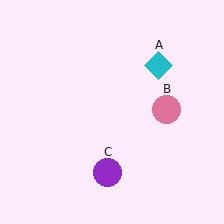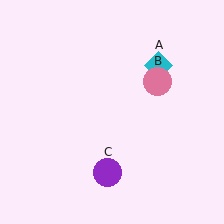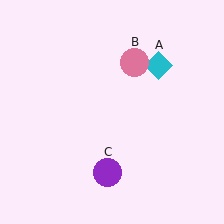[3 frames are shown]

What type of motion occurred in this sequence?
The pink circle (object B) rotated counterclockwise around the center of the scene.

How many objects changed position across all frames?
1 object changed position: pink circle (object B).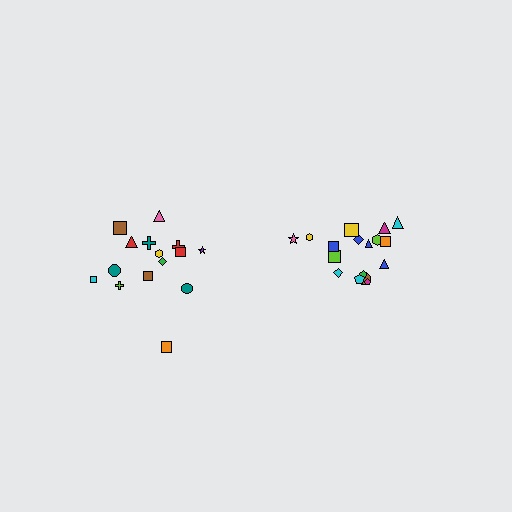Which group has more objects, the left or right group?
The right group.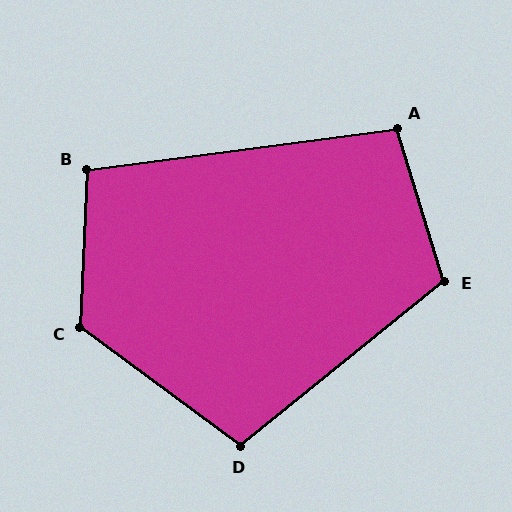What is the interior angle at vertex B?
Approximately 100 degrees (obtuse).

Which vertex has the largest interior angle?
C, at approximately 124 degrees.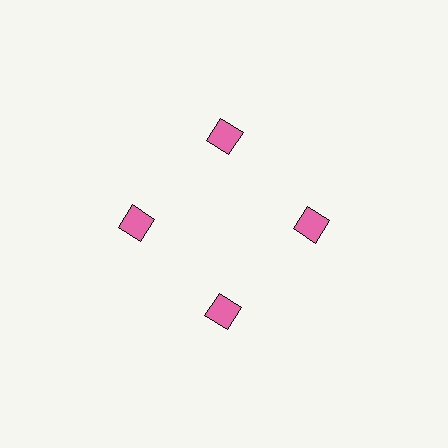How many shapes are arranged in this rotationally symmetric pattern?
There are 4 shapes, arranged in 4 groups of 1.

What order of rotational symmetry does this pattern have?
This pattern has 4-fold rotational symmetry.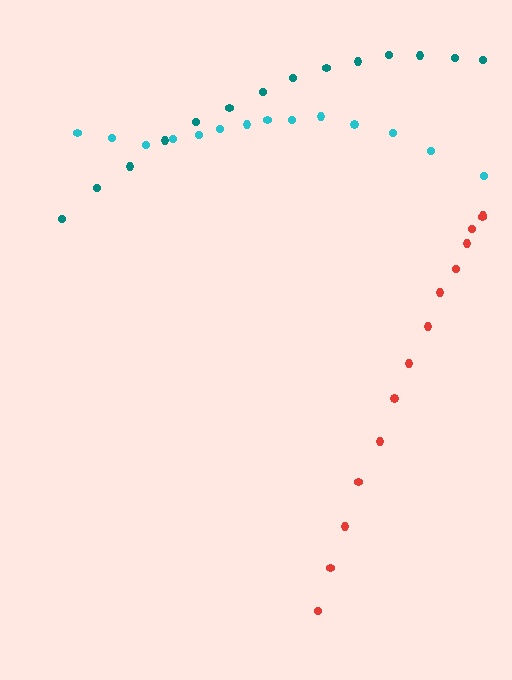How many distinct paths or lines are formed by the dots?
There are 3 distinct paths.